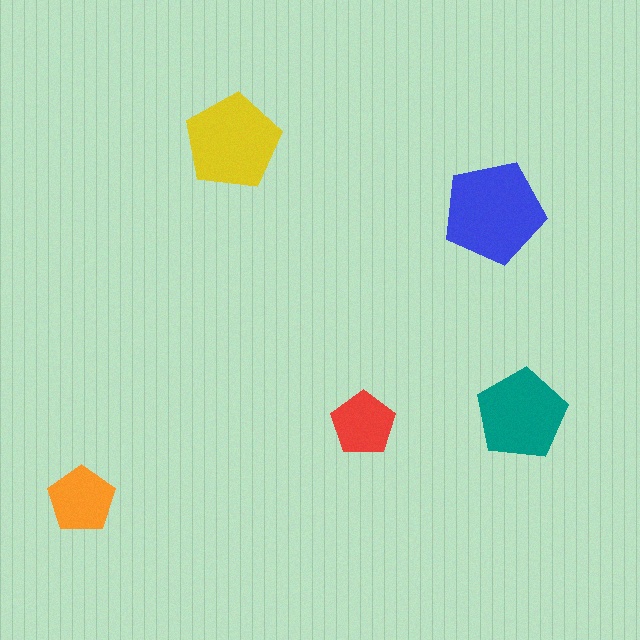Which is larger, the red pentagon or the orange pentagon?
The orange one.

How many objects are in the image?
There are 5 objects in the image.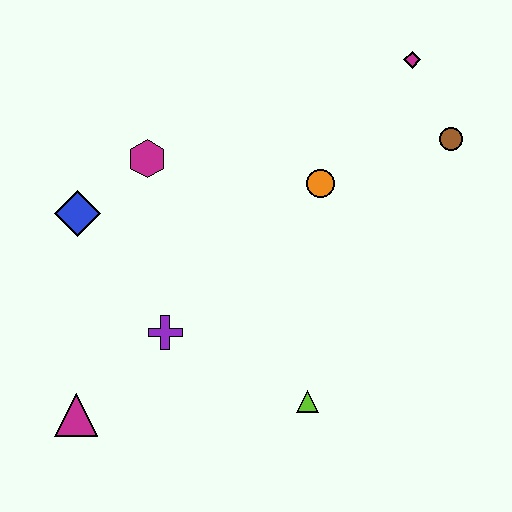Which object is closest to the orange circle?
The brown circle is closest to the orange circle.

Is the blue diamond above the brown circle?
No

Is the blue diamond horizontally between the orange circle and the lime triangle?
No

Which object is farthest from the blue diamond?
The brown circle is farthest from the blue diamond.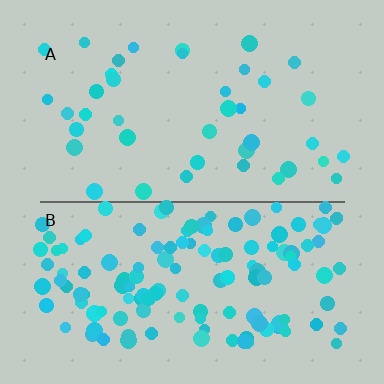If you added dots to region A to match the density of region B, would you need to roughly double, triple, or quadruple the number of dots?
Approximately triple.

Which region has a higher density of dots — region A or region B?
B (the bottom).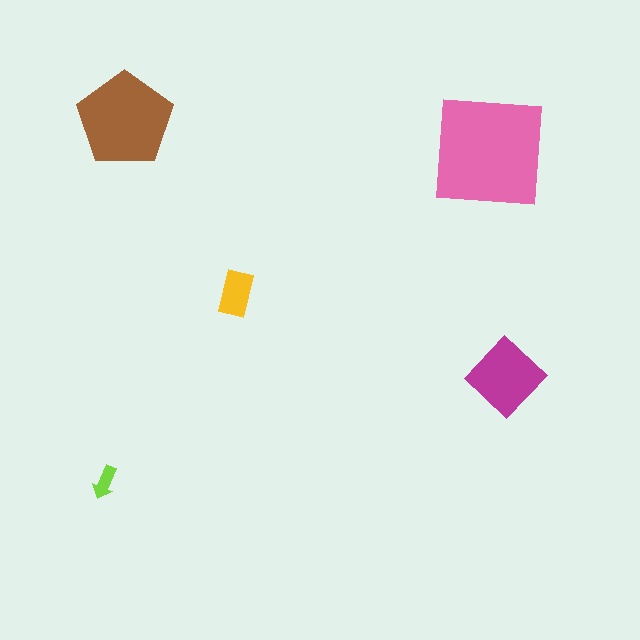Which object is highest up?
The brown pentagon is topmost.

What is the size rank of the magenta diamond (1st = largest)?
3rd.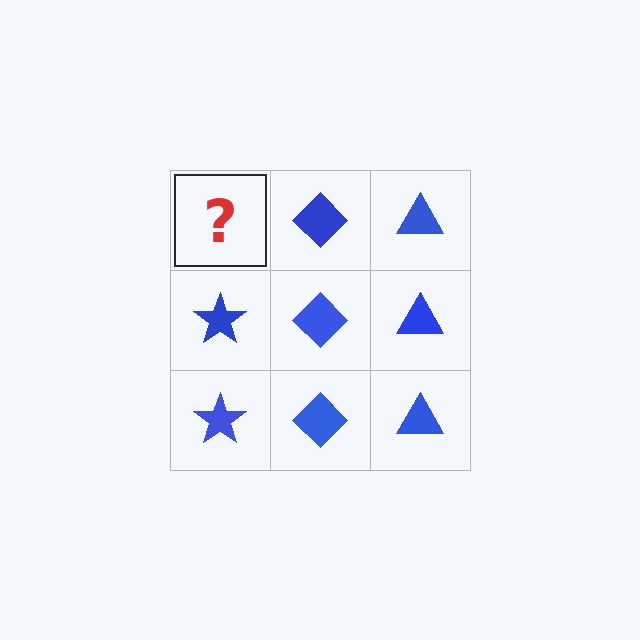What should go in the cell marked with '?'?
The missing cell should contain a blue star.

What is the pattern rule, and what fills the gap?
The rule is that each column has a consistent shape. The gap should be filled with a blue star.